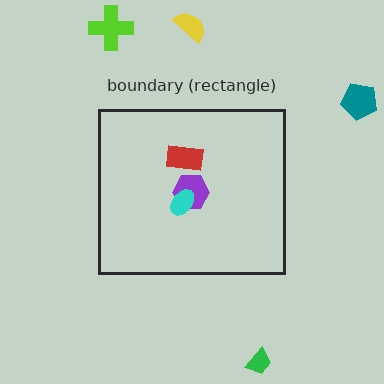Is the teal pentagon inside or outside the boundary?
Outside.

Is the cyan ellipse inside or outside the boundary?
Inside.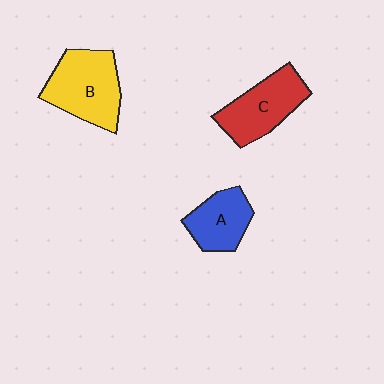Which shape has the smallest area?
Shape A (blue).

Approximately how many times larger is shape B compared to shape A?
Approximately 1.5 times.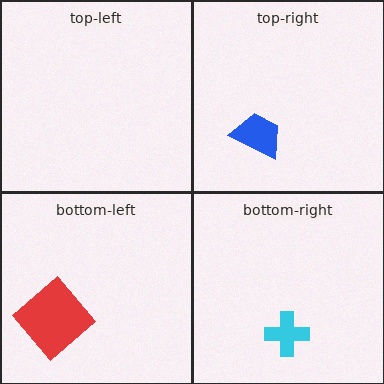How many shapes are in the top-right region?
1.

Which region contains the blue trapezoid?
The top-right region.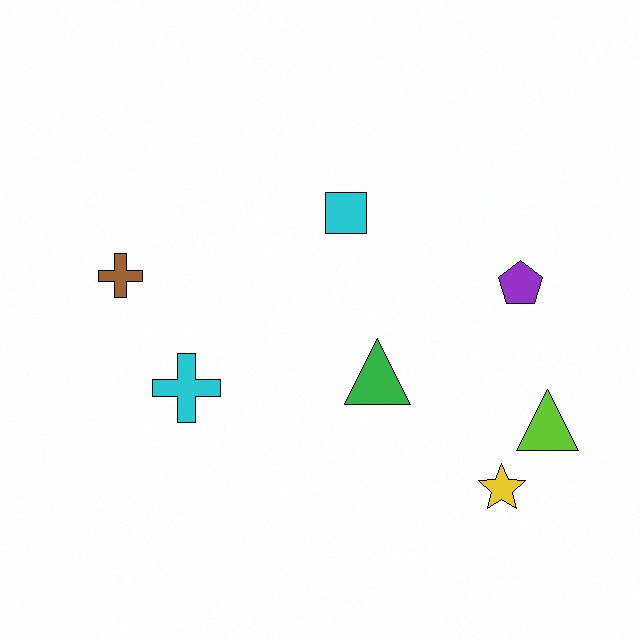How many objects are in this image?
There are 7 objects.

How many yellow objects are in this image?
There is 1 yellow object.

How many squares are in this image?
There is 1 square.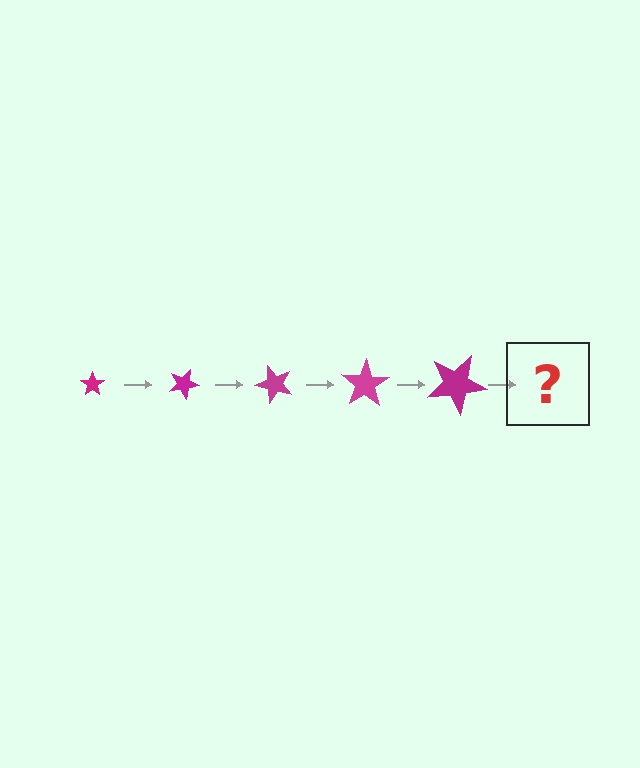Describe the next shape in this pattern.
It should be a star, larger than the previous one and rotated 125 degrees from the start.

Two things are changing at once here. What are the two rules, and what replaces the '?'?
The two rules are that the star grows larger each step and it rotates 25 degrees each step. The '?' should be a star, larger than the previous one and rotated 125 degrees from the start.